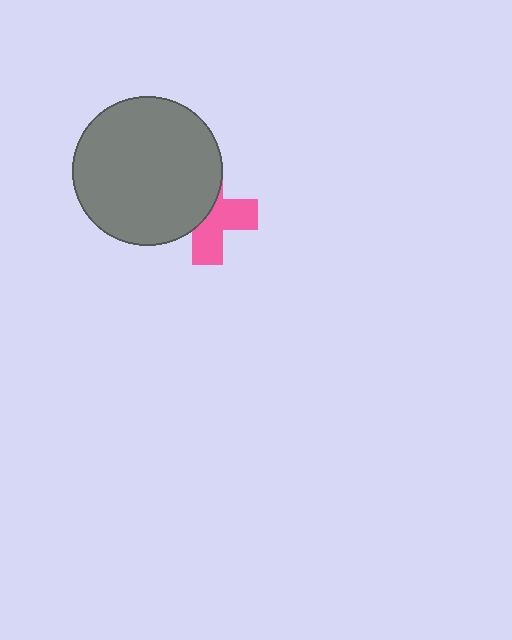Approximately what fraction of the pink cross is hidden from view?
Roughly 50% of the pink cross is hidden behind the gray circle.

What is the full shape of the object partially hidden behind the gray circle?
The partially hidden object is a pink cross.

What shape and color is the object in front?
The object in front is a gray circle.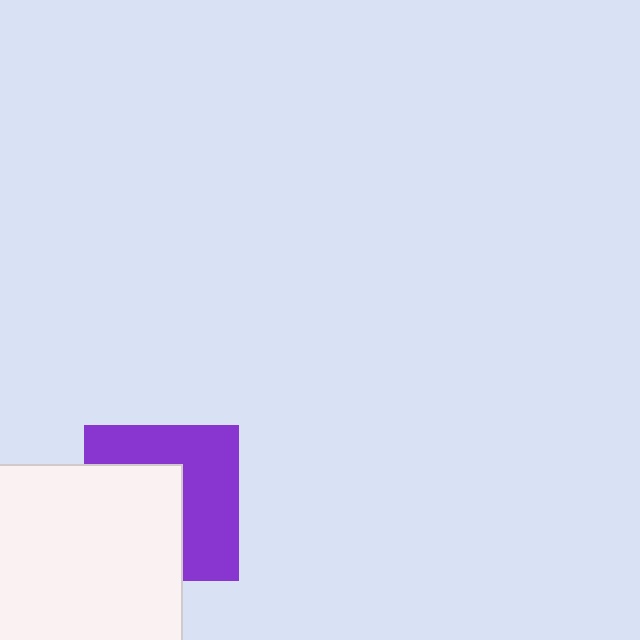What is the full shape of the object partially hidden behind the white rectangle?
The partially hidden object is a purple square.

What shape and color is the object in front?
The object in front is a white rectangle.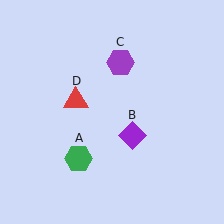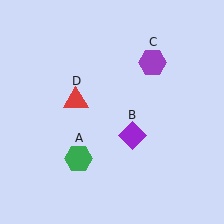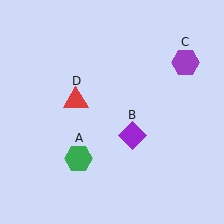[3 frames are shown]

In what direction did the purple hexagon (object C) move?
The purple hexagon (object C) moved right.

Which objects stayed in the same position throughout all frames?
Green hexagon (object A) and purple diamond (object B) and red triangle (object D) remained stationary.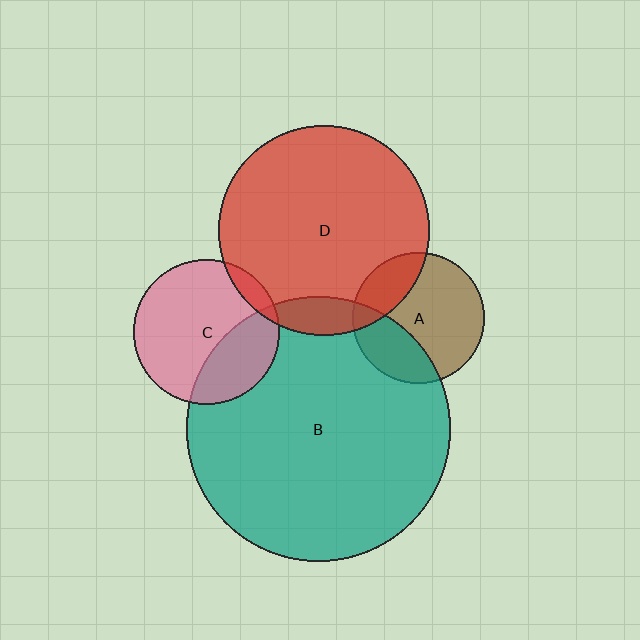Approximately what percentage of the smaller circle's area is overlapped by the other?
Approximately 10%.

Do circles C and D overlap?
Yes.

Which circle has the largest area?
Circle B (teal).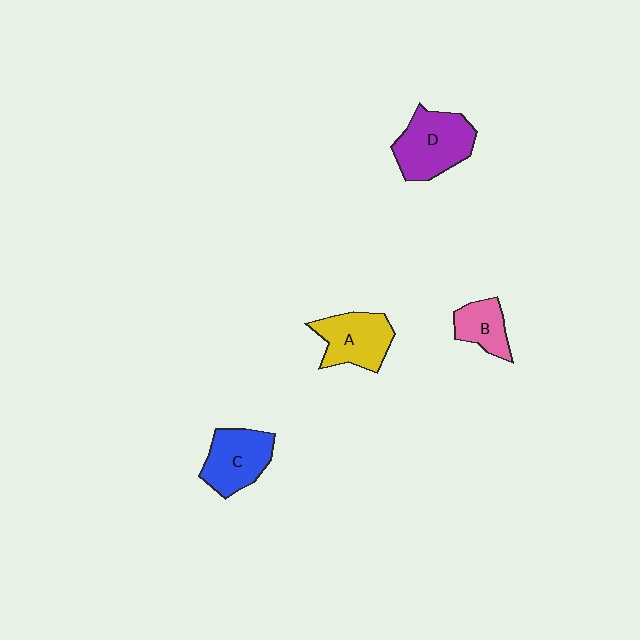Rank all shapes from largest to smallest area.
From largest to smallest: D (purple), A (yellow), C (blue), B (pink).